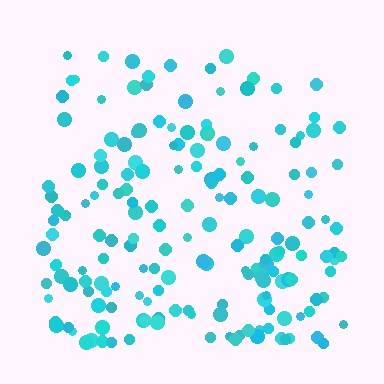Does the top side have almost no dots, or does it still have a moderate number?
Still a moderate number, just noticeably fewer than the bottom.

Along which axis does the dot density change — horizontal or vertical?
Vertical.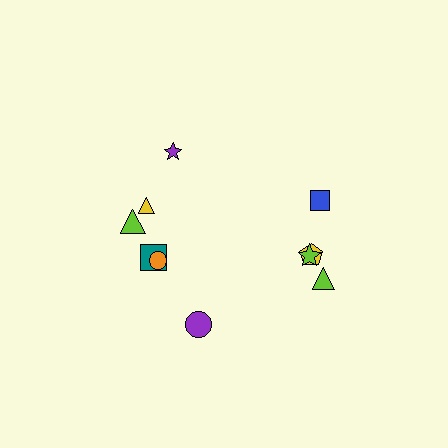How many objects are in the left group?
There are 6 objects.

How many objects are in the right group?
There are 4 objects.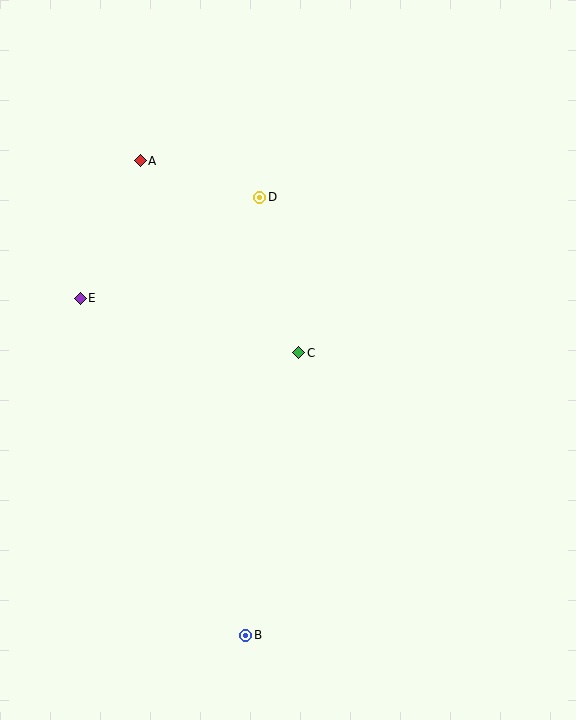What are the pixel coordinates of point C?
Point C is at (299, 353).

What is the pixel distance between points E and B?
The distance between E and B is 375 pixels.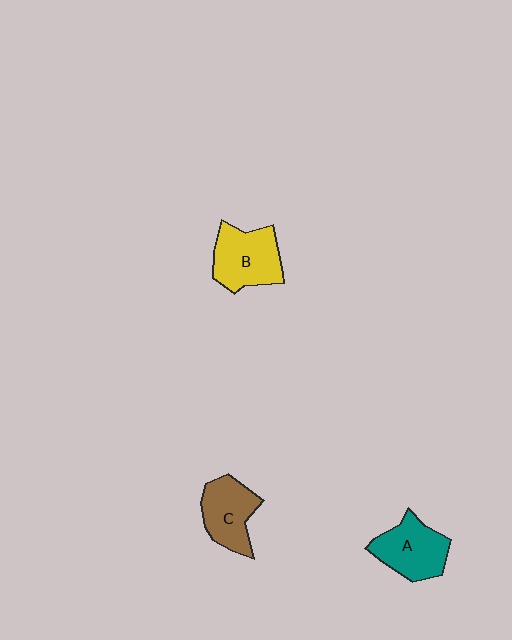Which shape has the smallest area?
Shape C (brown).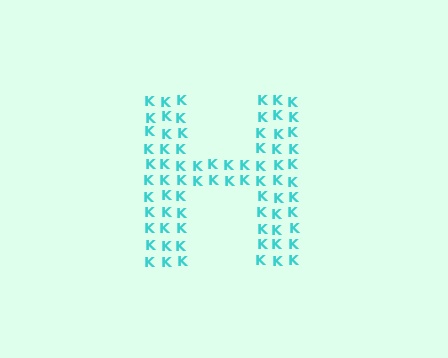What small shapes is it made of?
It is made of small letter K's.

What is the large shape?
The large shape is the letter H.